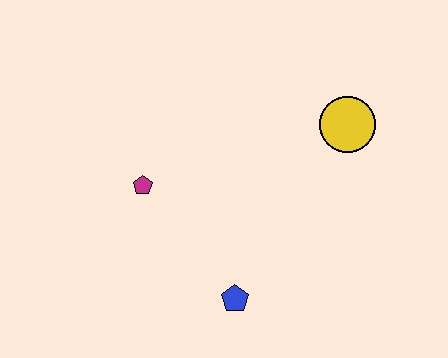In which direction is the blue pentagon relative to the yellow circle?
The blue pentagon is below the yellow circle.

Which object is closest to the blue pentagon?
The magenta pentagon is closest to the blue pentagon.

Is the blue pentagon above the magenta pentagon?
No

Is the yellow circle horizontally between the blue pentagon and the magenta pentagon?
No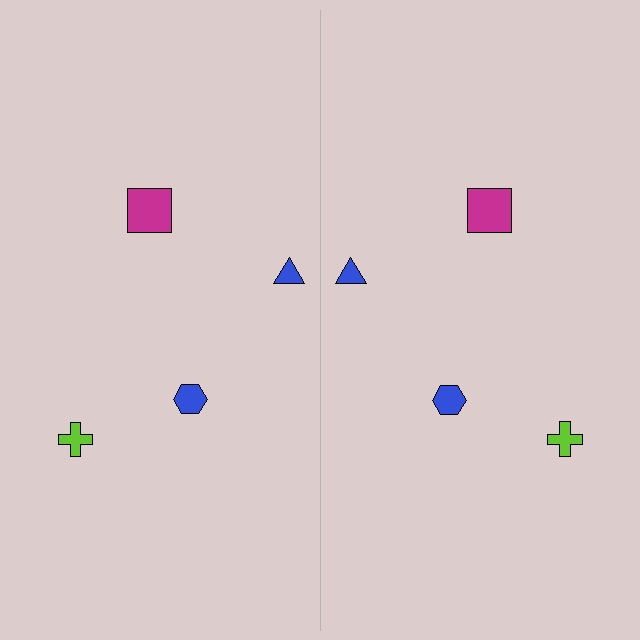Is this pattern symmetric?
Yes, this pattern has bilateral (reflection) symmetry.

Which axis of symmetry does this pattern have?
The pattern has a vertical axis of symmetry running through the center of the image.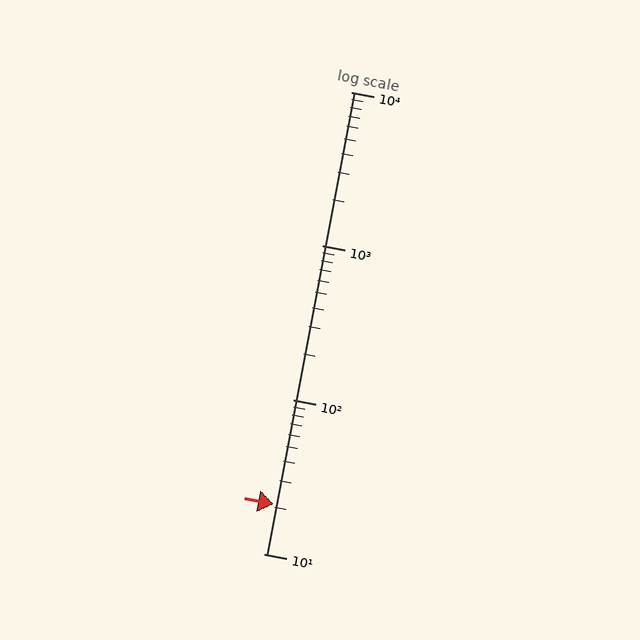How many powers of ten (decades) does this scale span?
The scale spans 3 decades, from 10 to 10000.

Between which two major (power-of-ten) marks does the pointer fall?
The pointer is between 10 and 100.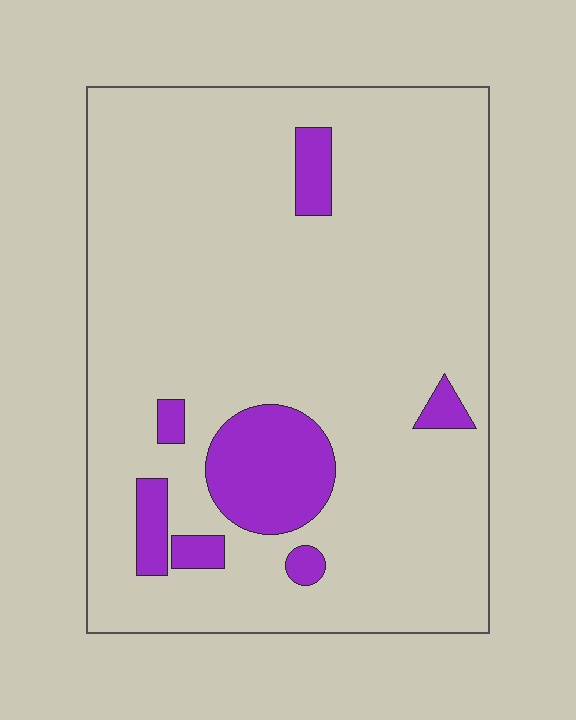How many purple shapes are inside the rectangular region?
7.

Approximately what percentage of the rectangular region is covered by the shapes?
Approximately 10%.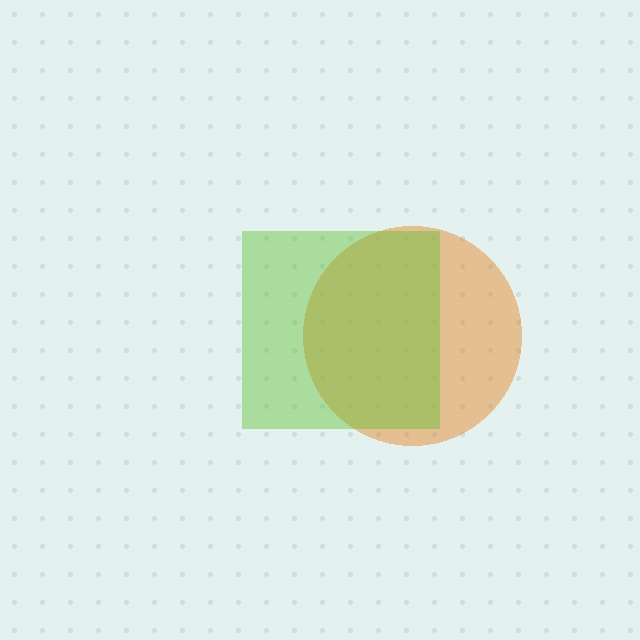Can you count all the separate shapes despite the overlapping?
Yes, there are 2 separate shapes.